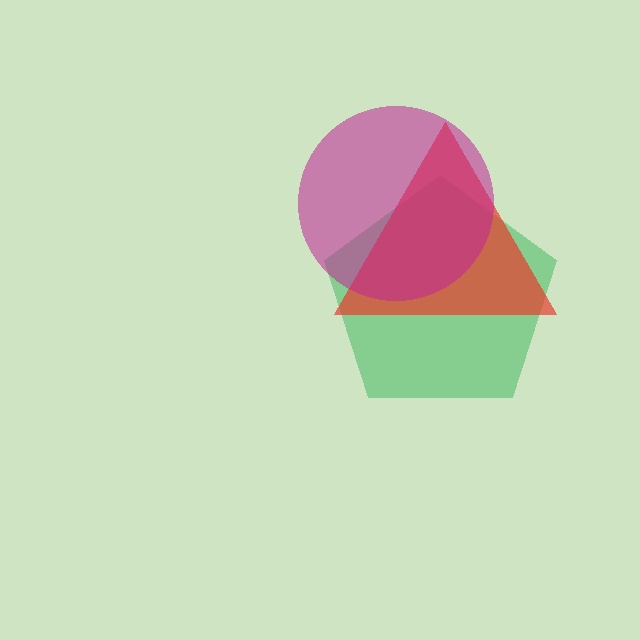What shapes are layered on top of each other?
The layered shapes are: a green pentagon, a red triangle, a magenta circle.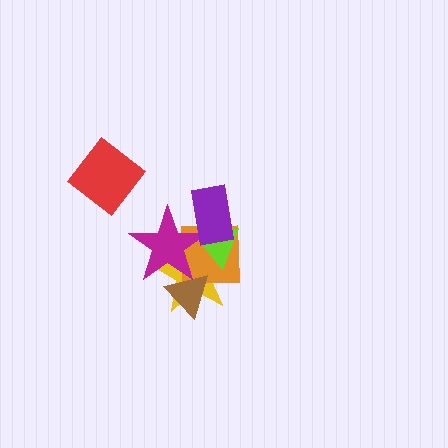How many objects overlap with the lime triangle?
4 objects overlap with the lime triangle.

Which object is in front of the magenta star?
The purple rectangle is in front of the magenta star.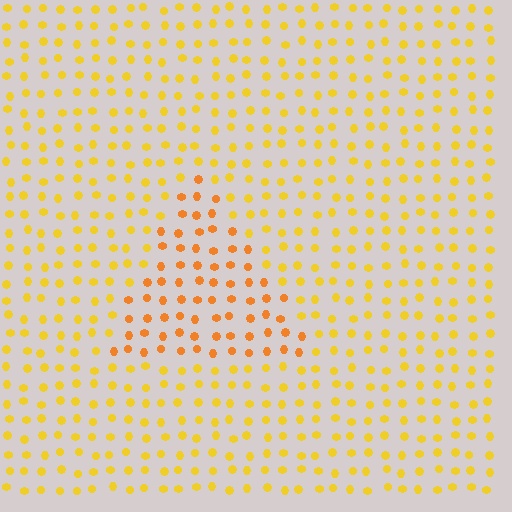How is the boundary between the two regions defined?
The boundary is defined purely by a slight shift in hue (about 23 degrees). Spacing, size, and orientation are identical on both sides.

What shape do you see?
I see a triangle.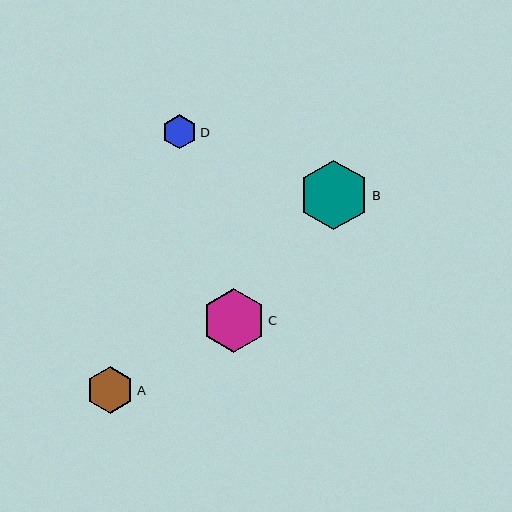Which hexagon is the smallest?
Hexagon D is the smallest with a size of approximately 34 pixels.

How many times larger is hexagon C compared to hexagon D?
Hexagon C is approximately 1.9 times the size of hexagon D.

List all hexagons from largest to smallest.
From largest to smallest: B, C, A, D.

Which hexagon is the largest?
Hexagon B is the largest with a size of approximately 70 pixels.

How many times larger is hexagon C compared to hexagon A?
Hexagon C is approximately 1.3 times the size of hexagon A.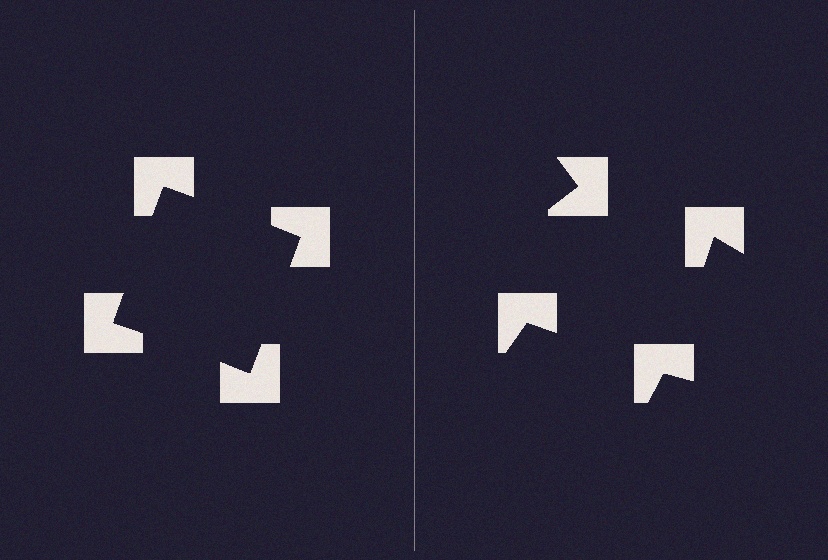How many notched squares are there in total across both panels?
8 — 4 on each side.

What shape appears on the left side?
An illusory square.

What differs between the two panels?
The notched squares are positioned identically on both sides; only the wedge orientations differ. On the left they align to a square; on the right they are misaligned.